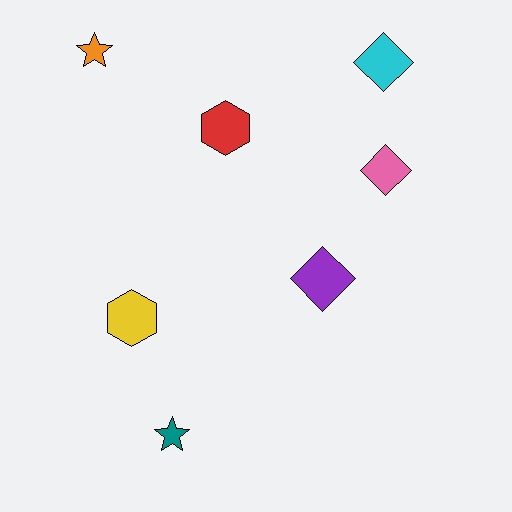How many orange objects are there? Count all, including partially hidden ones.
There is 1 orange object.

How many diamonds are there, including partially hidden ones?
There are 3 diamonds.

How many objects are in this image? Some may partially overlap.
There are 7 objects.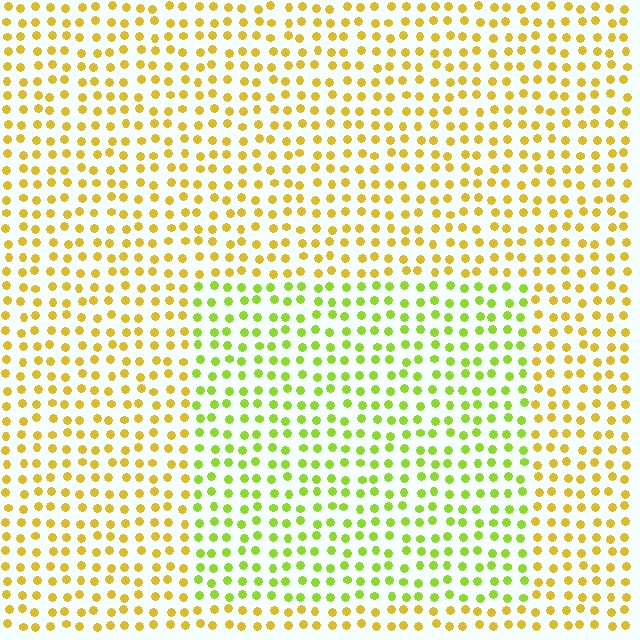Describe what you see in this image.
The image is filled with small yellow elements in a uniform arrangement. A rectangle-shaped region is visible where the elements are tinted to a slightly different hue, forming a subtle color boundary.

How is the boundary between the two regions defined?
The boundary is defined purely by a slight shift in hue (about 38 degrees). Spacing, size, and orientation are identical on both sides.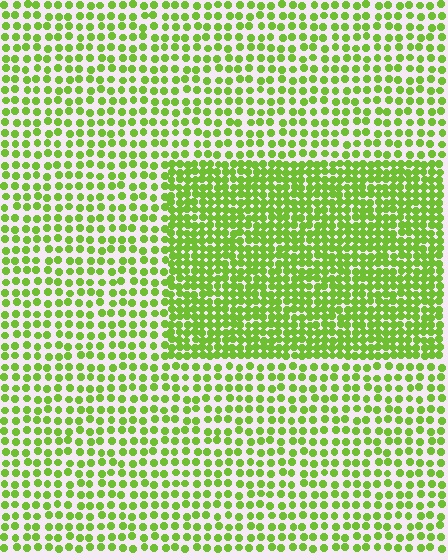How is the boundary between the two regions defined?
The boundary is defined by a change in element density (approximately 1.9x ratio). All elements are the same color, size, and shape.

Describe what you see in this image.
The image contains small lime elements arranged at two different densities. A rectangle-shaped region is visible where the elements are more densely packed than the surrounding area.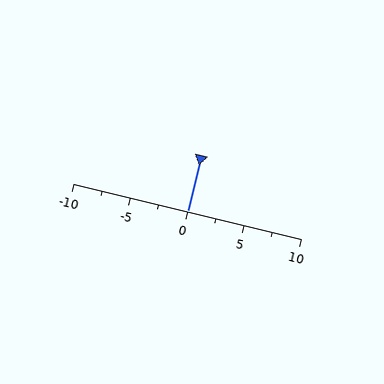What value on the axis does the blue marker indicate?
The marker indicates approximately 0.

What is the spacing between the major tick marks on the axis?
The major ticks are spaced 5 apart.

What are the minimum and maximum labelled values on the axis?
The axis runs from -10 to 10.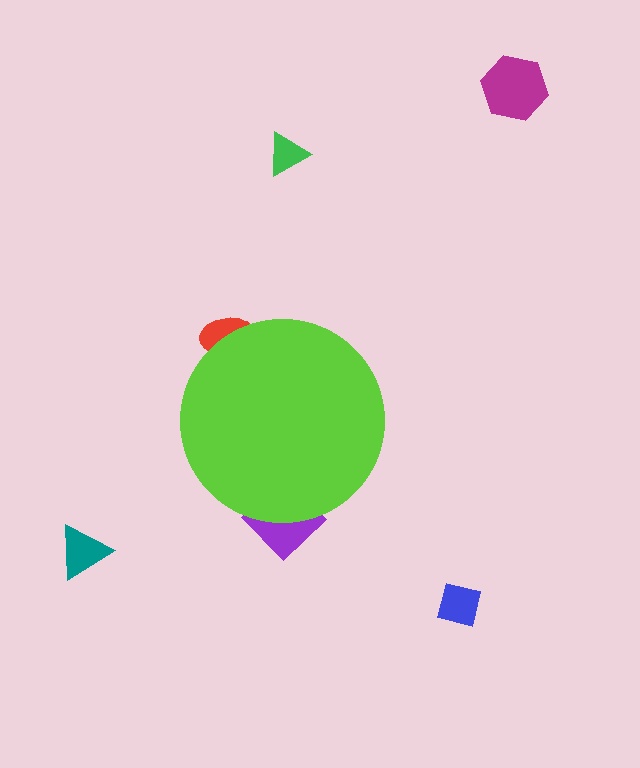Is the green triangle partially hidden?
No, the green triangle is fully visible.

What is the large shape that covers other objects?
A lime circle.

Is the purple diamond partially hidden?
Yes, the purple diamond is partially hidden behind the lime circle.